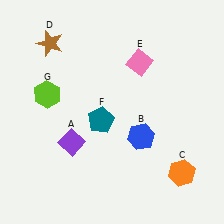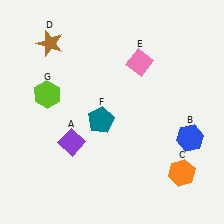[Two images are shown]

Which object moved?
The blue hexagon (B) moved right.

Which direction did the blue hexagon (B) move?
The blue hexagon (B) moved right.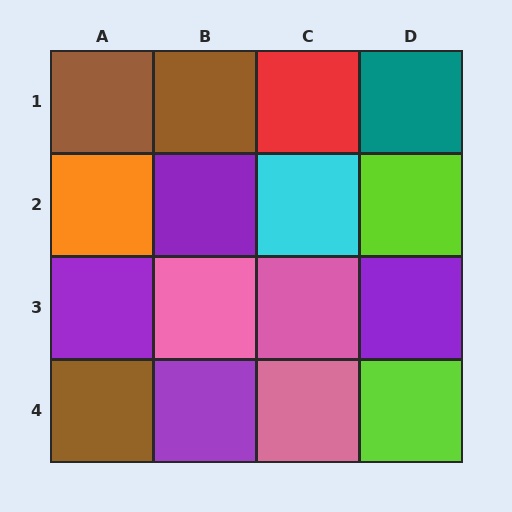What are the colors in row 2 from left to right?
Orange, purple, cyan, lime.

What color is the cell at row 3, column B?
Pink.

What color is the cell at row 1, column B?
Brown.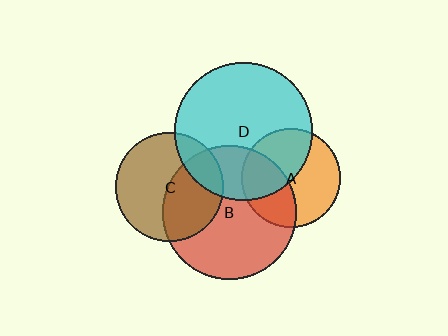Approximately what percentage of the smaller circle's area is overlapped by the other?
Approximately 30%.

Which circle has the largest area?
Circle D (cyan).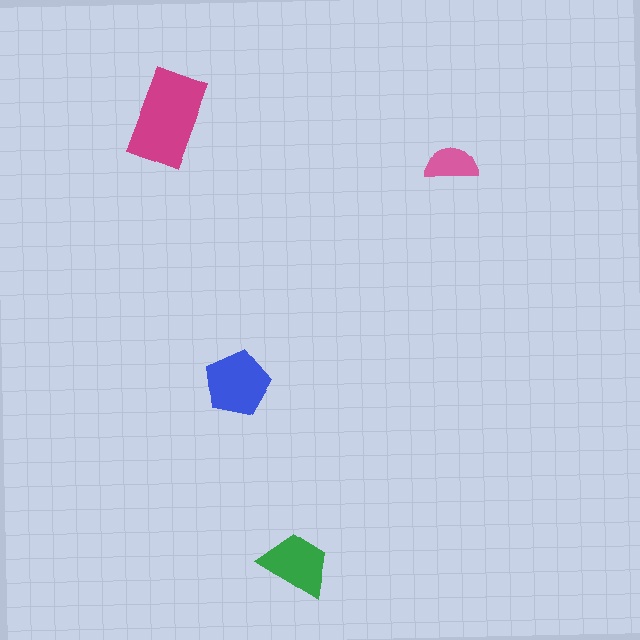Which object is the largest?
The magenta rectangle.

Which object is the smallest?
The pink semicircle.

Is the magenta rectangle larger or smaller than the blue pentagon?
Larger.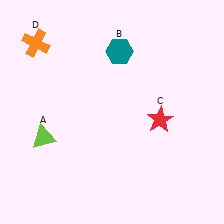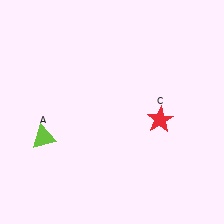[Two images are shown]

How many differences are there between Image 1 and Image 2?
There are 2 differences between the two images.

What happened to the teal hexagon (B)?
The teal hexagon (B) was removed in Image 2. It was in the top-right area of Image 1.